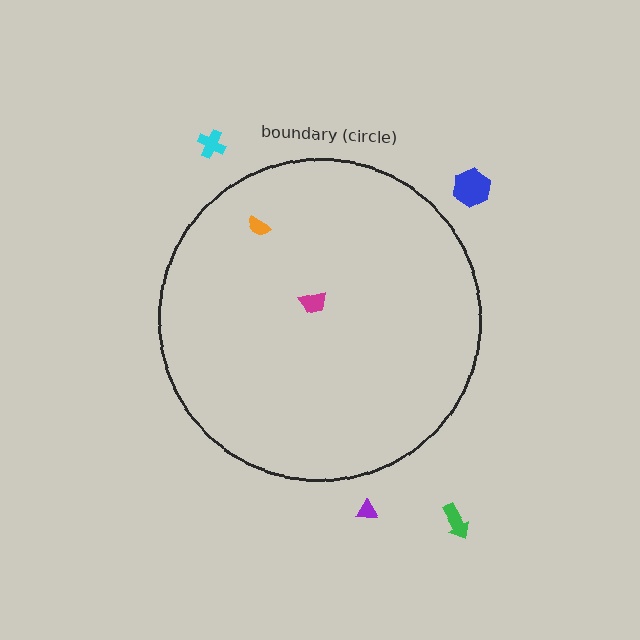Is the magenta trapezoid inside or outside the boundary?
Inside.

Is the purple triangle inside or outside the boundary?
Outside.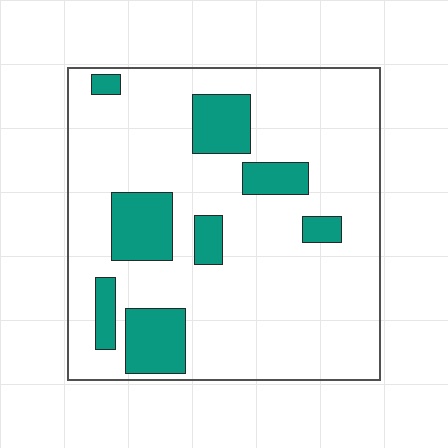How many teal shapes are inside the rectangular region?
8.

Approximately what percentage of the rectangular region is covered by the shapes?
Approximately 20%.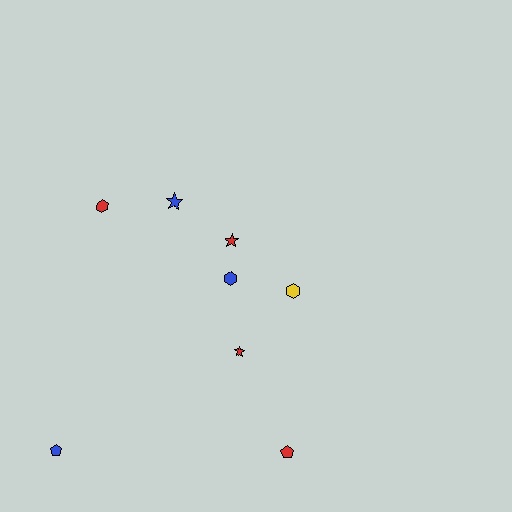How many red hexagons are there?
There is 1 red hexagon.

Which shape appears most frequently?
Hexagon, with 3 objects.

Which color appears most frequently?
Red, with 4 objects.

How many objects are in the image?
There are 8 objects.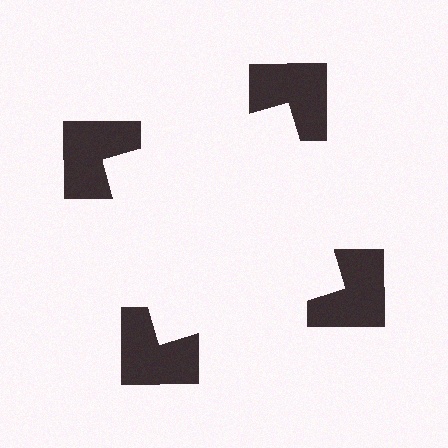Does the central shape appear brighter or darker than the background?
It typically appears slightly brighter than the background, even though no actual brightness change is drawn.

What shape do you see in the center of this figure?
An illusory square — its edges are inferred from the aligned wedge cuts in the notched squares, not physically drawn.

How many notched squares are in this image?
There are 4 — one at each vertex of the illusory square.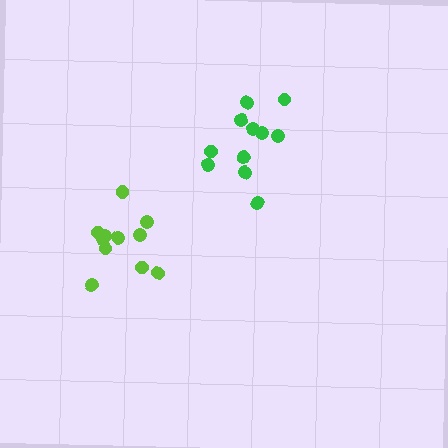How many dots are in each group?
Group 1: 12 dots, Group 2: 11 dots (23 total).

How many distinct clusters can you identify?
There are 2 distinct clusters.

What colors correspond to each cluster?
The clusters are colored: lime, green.